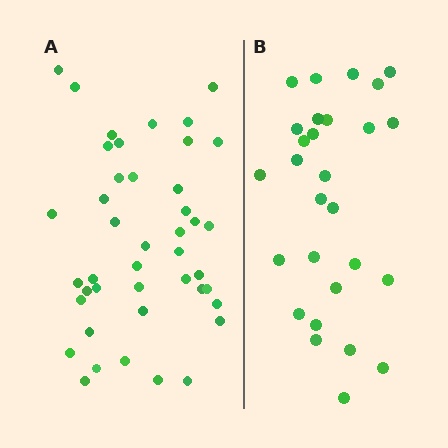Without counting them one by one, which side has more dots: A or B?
Region A (the left region) has more dots.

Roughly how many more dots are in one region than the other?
Region A has approximately 15 more dots than region B.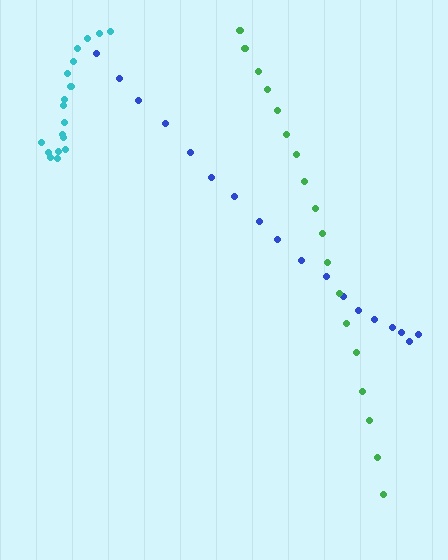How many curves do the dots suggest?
There are 3 distinct paths.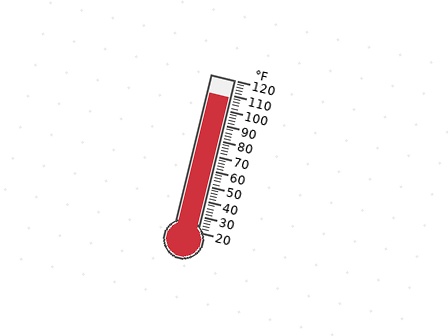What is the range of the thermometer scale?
The thermometer scale ranges from 20°F to 120°F.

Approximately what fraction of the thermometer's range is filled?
The thermometer is filled to approximately 90% of its range.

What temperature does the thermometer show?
The thermometer shows approximately 108°F.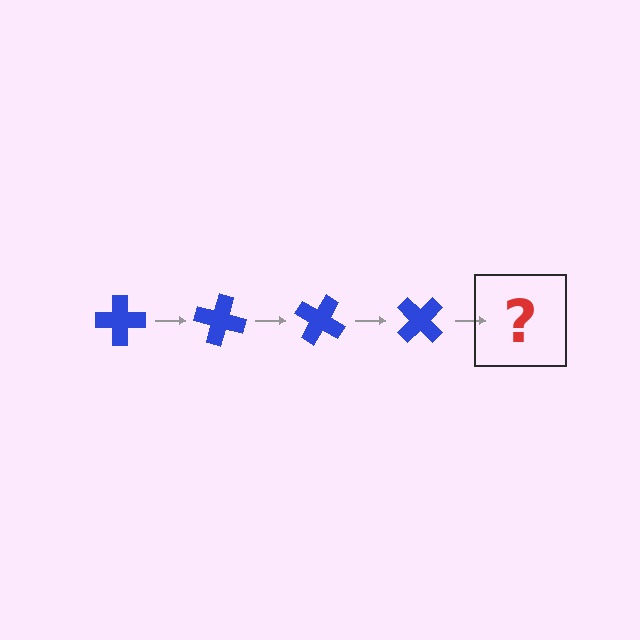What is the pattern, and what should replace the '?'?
The pattern is that the cross rotates 15 degrees each step. The '?' should be a blue cross rotated 60 degrees.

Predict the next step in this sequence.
The next step is a blue cross rotated 60 degrees.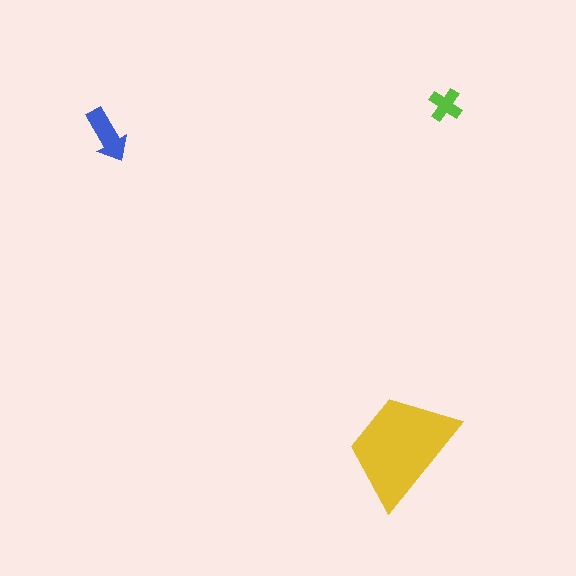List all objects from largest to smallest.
The yellow trapezoid, the blue arrow, the lime cross.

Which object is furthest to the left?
The blue arrow is leftmost.